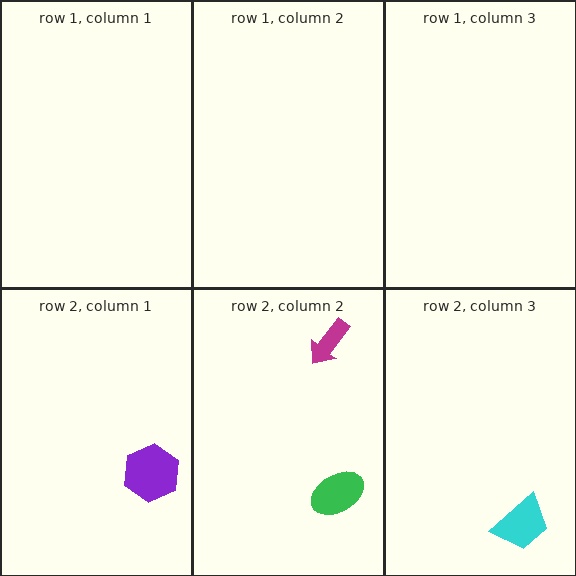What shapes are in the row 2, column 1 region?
The purple hexagon.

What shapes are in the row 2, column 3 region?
The cyan trapezoid.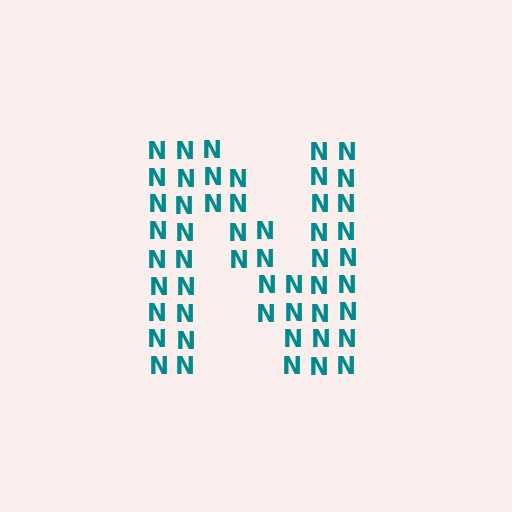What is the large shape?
The large shape is the letter N.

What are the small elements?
The small elements are letter N's.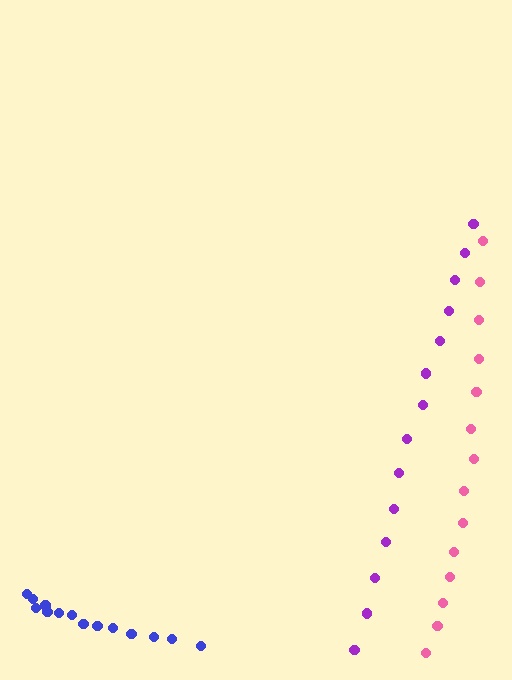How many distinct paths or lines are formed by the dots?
There are 3 distinct paths.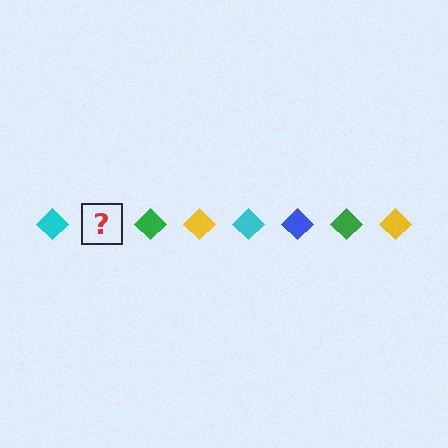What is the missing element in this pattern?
The missing element is a blue diamond.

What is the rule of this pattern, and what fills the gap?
The rule is that the pattern cycles through cyan, blue, green, yellow diamonds. The gap should be filled with a blue diamond.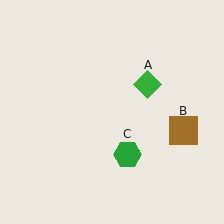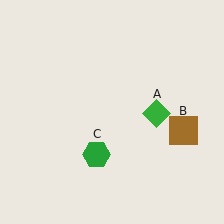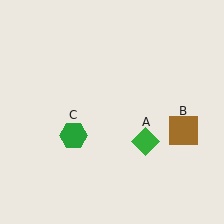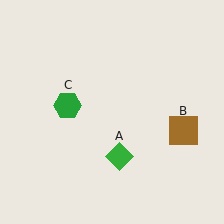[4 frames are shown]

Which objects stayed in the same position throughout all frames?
Brown square (object B) remained stationary.